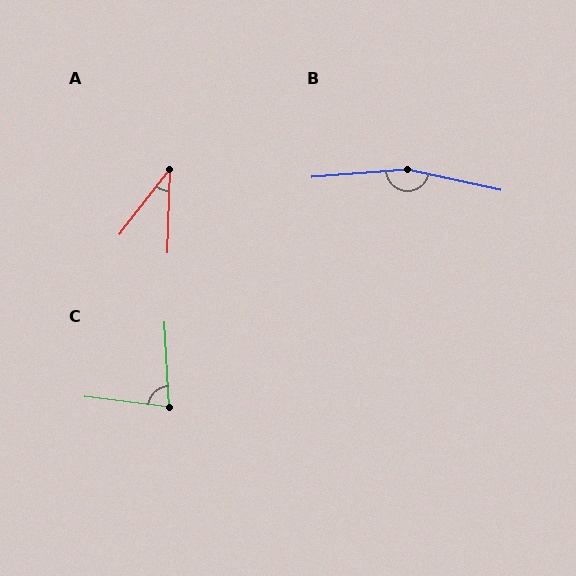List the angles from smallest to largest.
A (36°), C (80°), B (163°).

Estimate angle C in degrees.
Approximately 80 degrees.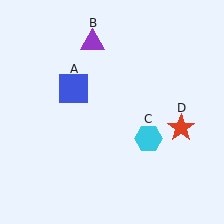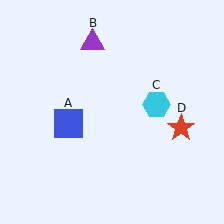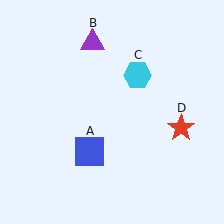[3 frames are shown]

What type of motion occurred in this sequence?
The blue square (object A), cyan hexagon (object C) rotated counterclockwise around the center of the scene.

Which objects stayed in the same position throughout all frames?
Purple triangle (object B) and red star (object D) remained stationary.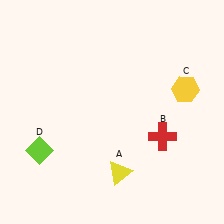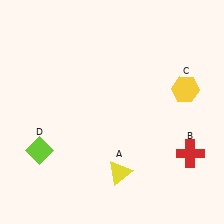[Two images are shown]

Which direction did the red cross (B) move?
The red cross (B) moved right.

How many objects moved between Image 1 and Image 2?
1 object moved between the two images.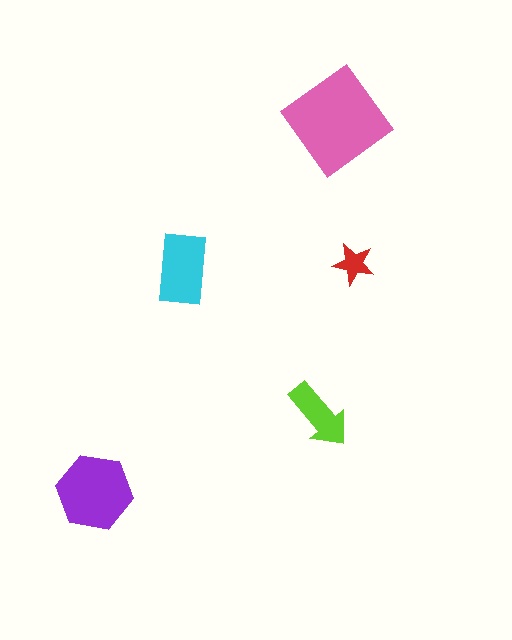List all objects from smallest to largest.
The red star, the lime arrow, the cyan rectangle, the purple hexagon, the pink diamond.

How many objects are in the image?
There are 5 objects in the image.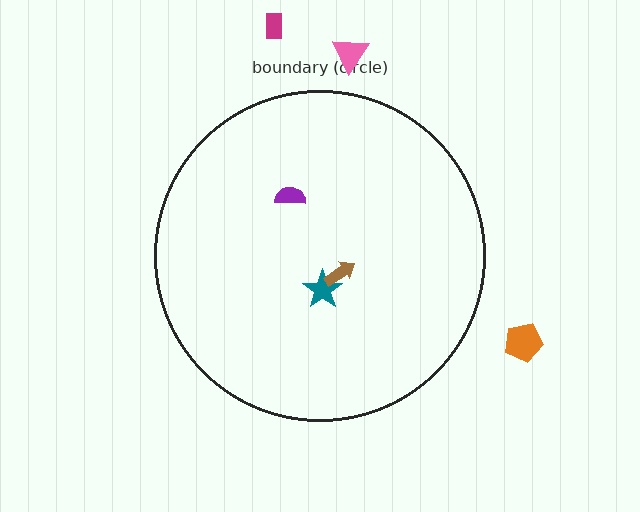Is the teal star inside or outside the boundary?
Inside.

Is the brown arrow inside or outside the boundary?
Inside.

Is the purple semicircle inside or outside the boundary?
Inside.